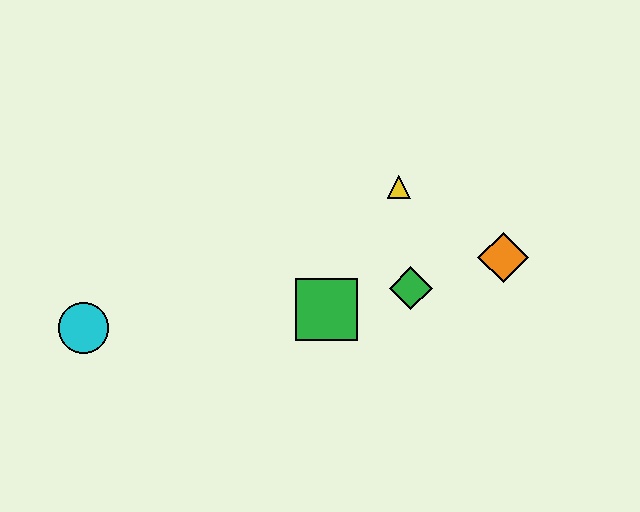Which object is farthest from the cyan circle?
The orange diamond is farthest from the cyan circle.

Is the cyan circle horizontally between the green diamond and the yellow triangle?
No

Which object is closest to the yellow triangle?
The green diamond is closest to the yellow triangle.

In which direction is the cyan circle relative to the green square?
The cyan circle is to the left of the green square.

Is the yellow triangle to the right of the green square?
Yes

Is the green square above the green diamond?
No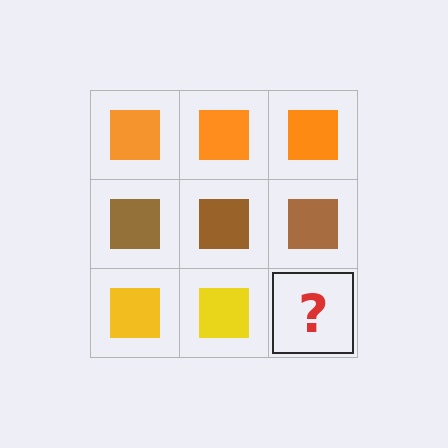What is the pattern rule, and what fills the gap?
The rule is that each row has a consistent color. The gap should be filled with a yellow square.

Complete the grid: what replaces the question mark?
The question mark should be replaced with a yellow square.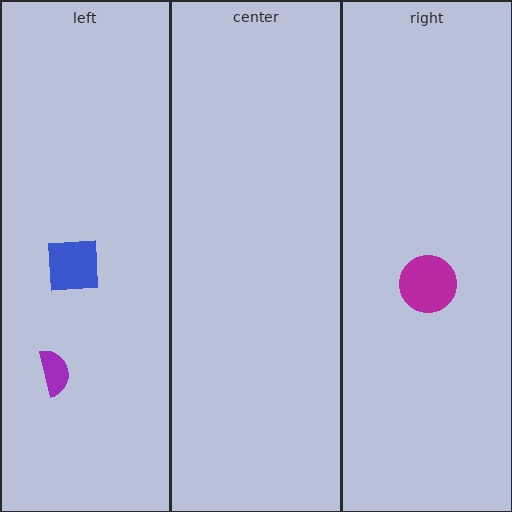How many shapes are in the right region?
1.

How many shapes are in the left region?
2.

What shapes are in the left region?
The blue square, the purple semicircle.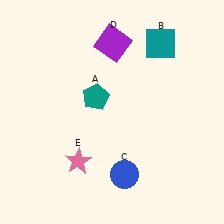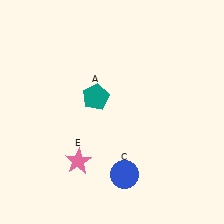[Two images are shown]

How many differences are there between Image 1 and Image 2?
There are 2 differences between the two images.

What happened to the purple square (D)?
The purple square (D) was removed in Image 2. It was in the top-right area of Image 1.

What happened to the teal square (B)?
The teal square (B) was removed in Image 2. It was in the top-right area of Image 1.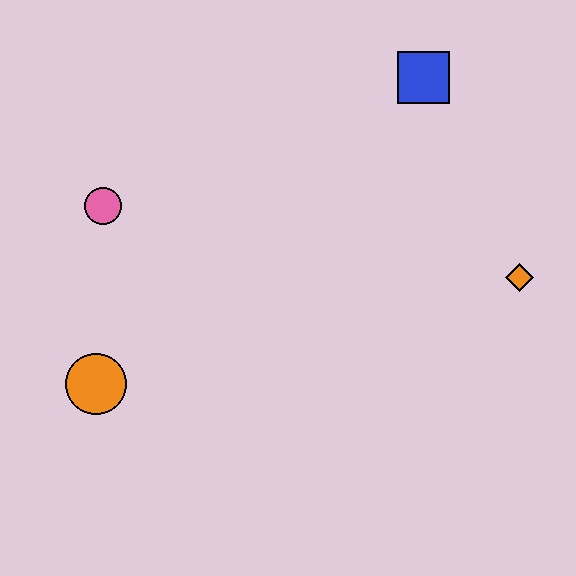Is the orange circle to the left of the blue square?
Yes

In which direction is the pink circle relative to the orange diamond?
The pink circle is to the left of the orange diamond.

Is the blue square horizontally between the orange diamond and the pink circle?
Yes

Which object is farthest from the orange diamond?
The orange circle is farthest from the orange diamond.